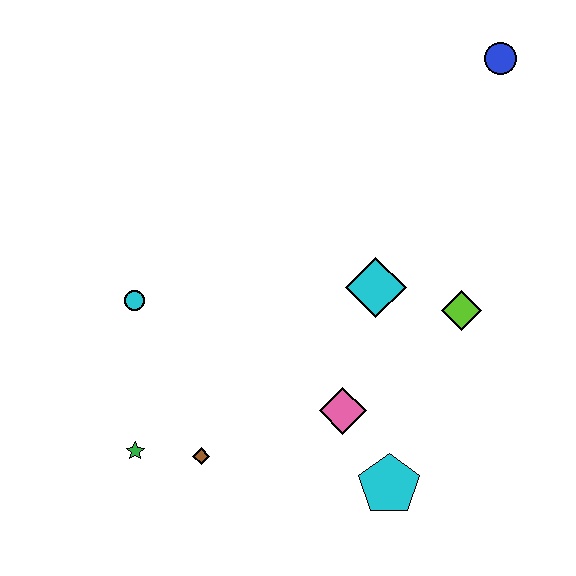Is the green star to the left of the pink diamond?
Yes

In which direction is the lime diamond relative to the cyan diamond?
The lime diamond is to the right of the cyan diamond.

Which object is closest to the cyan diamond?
The lime diamond is closest to the cyan diamond.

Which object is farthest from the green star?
The blue circle is farthest from the green star.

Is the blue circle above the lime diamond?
Yes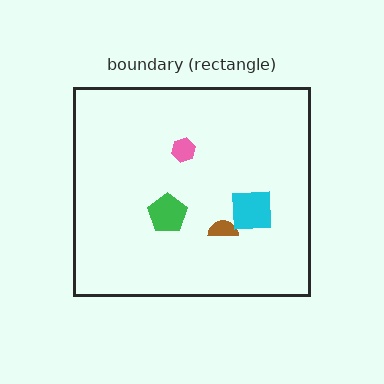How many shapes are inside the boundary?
4 inside, 0 outside.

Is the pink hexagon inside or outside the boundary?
Inside.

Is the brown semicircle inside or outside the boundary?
Inside.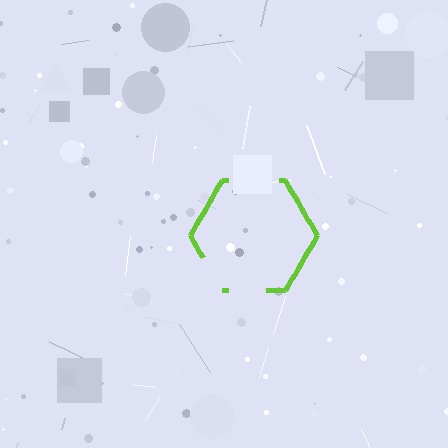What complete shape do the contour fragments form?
The contour fragments form a hexagon.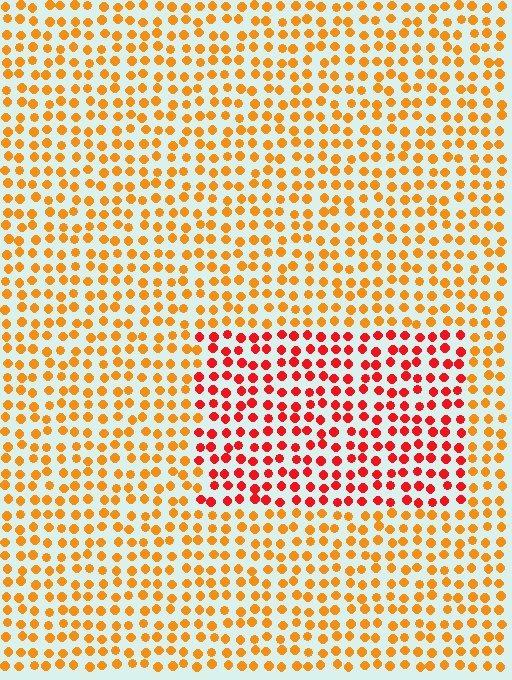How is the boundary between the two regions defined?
The boundary is defined purely by a slight shift in hue (about 36 degrees). Spacing, size, and orientation are identical on both sides.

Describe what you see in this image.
The image is filled with small orange elements in a uniform arrangement. A rectangle-shaped region is visible where the elements are tinted to a slightly different hue, forming a subtle color boundary.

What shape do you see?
I see a rectangle.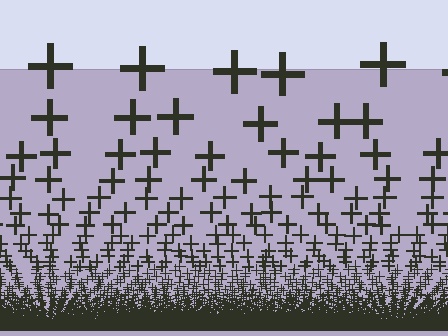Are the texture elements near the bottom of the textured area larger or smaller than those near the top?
Smaller. The gradient is inverted — elements near the bottom are smaller and denser.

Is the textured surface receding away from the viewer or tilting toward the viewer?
The surface appears to tilt toward the viewer. Texture elements get larger and sparser toward the top.